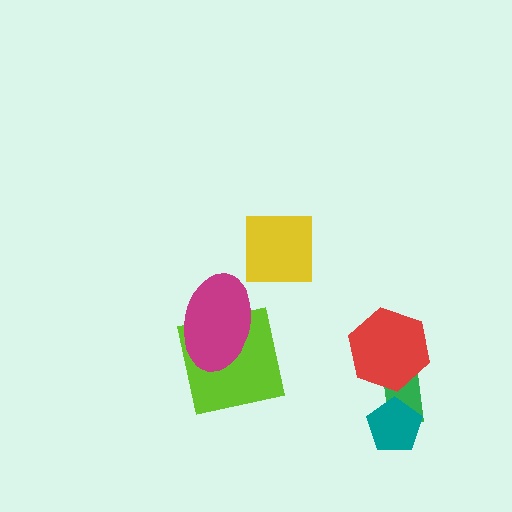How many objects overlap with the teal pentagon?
1 object overlaps with the teal pentagon.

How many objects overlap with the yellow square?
0 objects overlap with the yellow square.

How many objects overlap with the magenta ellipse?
1 object overlaps with the magenta ellipse.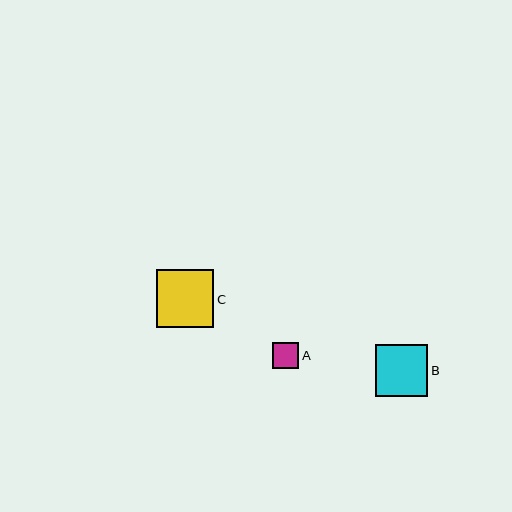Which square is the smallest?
Square A is the smallest with a size of approximately 26 pixels.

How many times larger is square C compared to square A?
Square C is approximately 2.2 times the size of square A.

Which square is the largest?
Square C is the largest with a size of approximately 57 pixels.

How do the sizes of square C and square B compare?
Square C and square B are approximately the same size.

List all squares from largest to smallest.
From largest to smallest: C, B, A.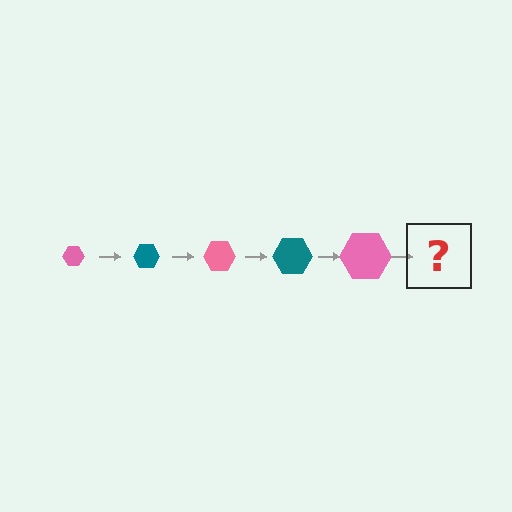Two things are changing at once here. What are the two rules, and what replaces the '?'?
The two rules are that the hexagon grows larger each step and the color cycles through pink and teal. The '?' should be a teal hexagon, larger than the previous one.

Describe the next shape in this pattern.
It should be a teal hexagon, larger than the previous one.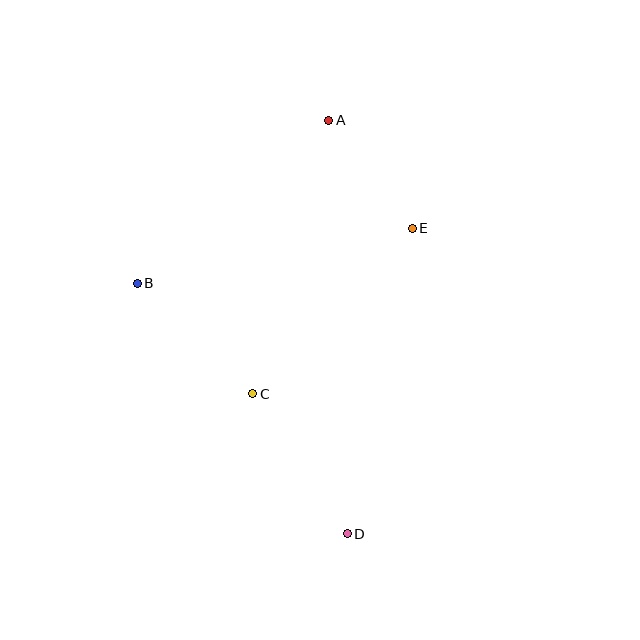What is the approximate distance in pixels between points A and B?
The distance between A and B is approximately 251 pixels.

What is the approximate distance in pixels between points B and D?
The distance between B and D is approximately 327 pixels.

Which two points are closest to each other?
Points A and E are closest to each other.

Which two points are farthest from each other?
Points A and D are farthest from each other.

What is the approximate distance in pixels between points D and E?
The distance between D and E is approximately 313 pixels.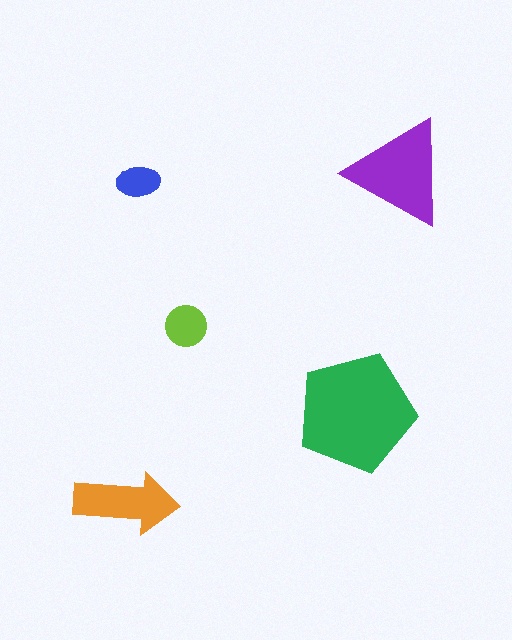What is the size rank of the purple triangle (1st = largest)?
2nd.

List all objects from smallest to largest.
The blue ellipse, the lime circle, the orange arrow, the purple triangle, the green pentagon.